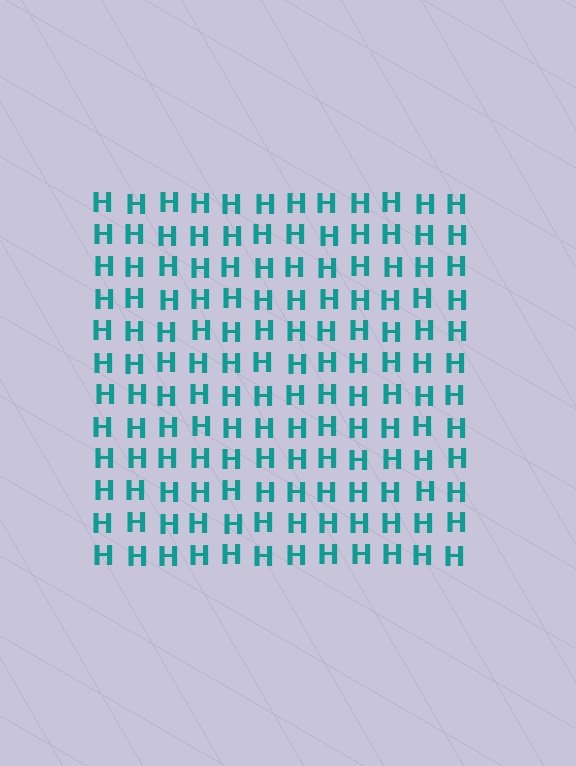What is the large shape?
The large shape is a square.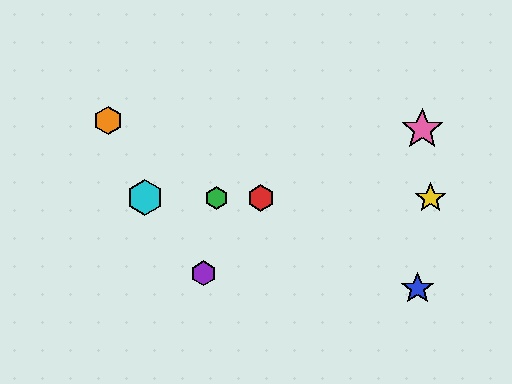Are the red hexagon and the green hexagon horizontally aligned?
Yes, both are at y≈198.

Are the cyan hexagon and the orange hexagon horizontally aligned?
No, the cyan hexagon is at y≈198 and the orange hexagon is at y≈120.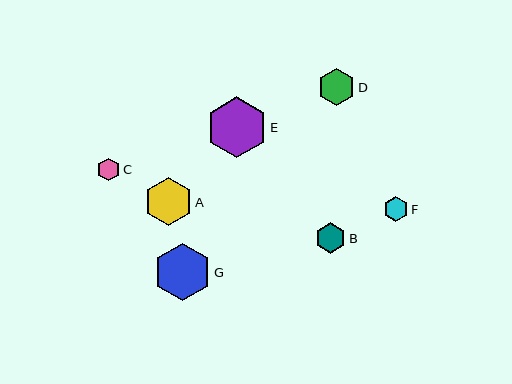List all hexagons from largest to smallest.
From largest to smallest: E, G, A, D, B, F, C.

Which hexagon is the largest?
Hexagon E is the largest with a size of approximately 61 pixels.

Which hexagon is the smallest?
Hexagon C is the smallest with a size of approximately 22 pixels.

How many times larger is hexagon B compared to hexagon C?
Hexagon B is approximately 1.4 times the size of hexagon C.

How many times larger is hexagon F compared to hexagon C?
Hexagon F is approximately 1.1 times the size of hexagon C.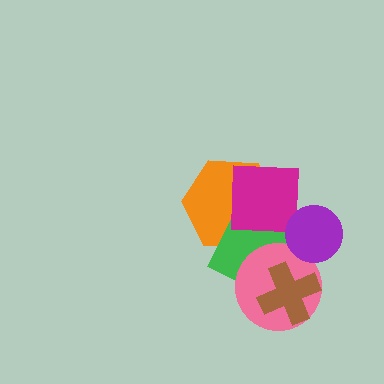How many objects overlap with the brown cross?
2 objects overlap with the brown cross.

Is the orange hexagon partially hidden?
Yes, it is partially covered by another shape.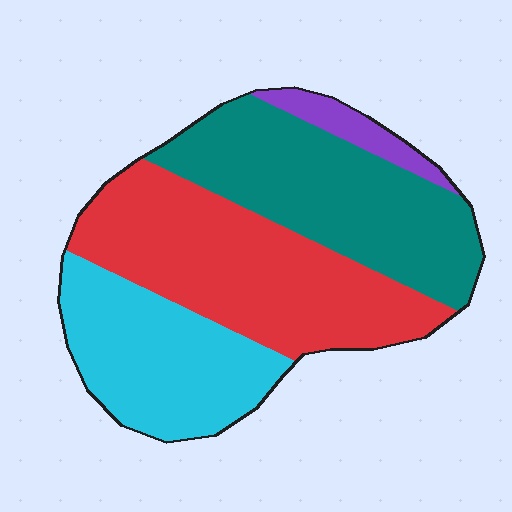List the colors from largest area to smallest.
From largest to smallest: red, teal, cyan, purple.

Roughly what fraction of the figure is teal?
Teal covers around 30% of the figure.